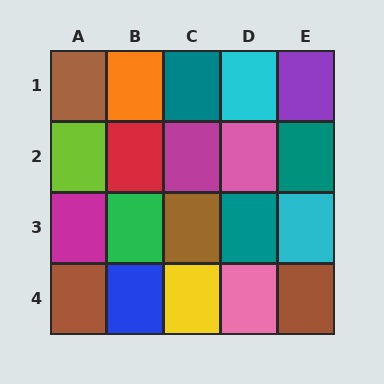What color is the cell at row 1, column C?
Teal.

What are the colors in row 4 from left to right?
Brown, blue, yellow, pink, brown.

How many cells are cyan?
2 cells are cyan.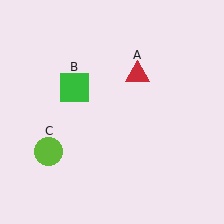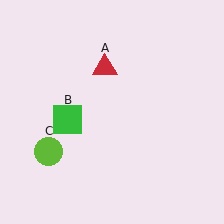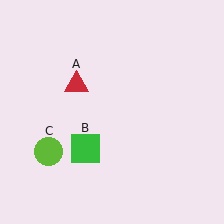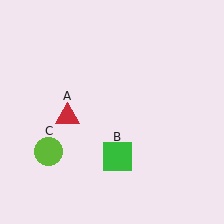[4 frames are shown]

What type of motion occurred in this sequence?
The red triangle (object A), green square (object B) rotated counterclockwise around the center of the scene.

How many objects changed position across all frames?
2 objects changed position: red triangle (object A), green square (object B).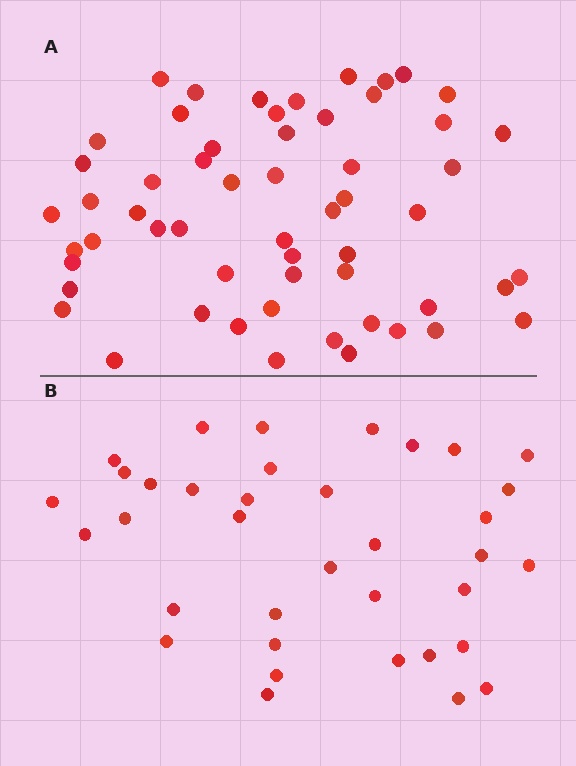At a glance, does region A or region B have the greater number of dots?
Region A (the top region) has more dots.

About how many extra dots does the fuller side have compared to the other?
Region A has approximately 20 more dots than region B.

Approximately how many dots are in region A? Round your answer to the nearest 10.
About 60 dots. (The exact count is 57, which rounds to 60.)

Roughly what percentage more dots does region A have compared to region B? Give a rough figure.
About 60% more.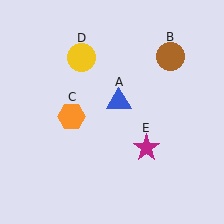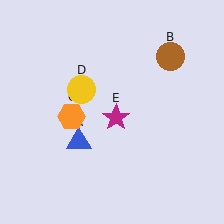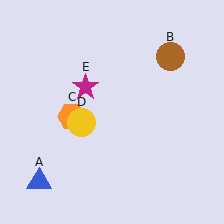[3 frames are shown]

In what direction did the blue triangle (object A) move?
The blue triangle (object A) moved down and to the left.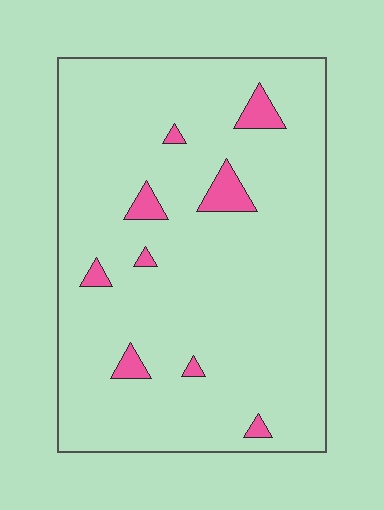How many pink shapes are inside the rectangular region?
9.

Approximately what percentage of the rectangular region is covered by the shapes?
Approximately 5%.